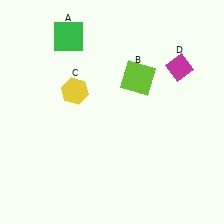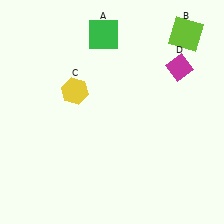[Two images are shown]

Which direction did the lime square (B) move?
The lime square (B) moved right.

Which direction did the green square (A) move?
The green square (A) moved right.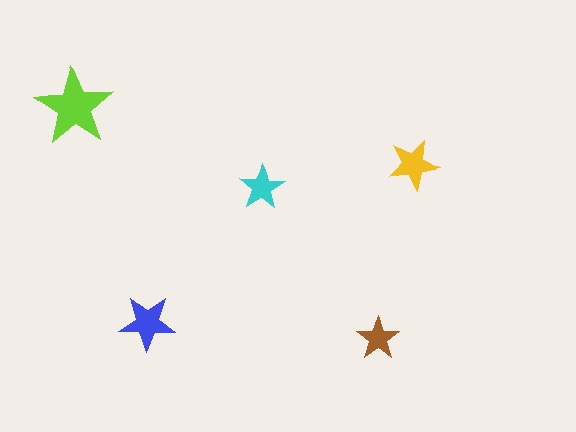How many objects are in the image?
There are 5 objects in the image.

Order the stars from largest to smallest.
the lime one, the blue one, the yellow one, the cyan one, the brown one.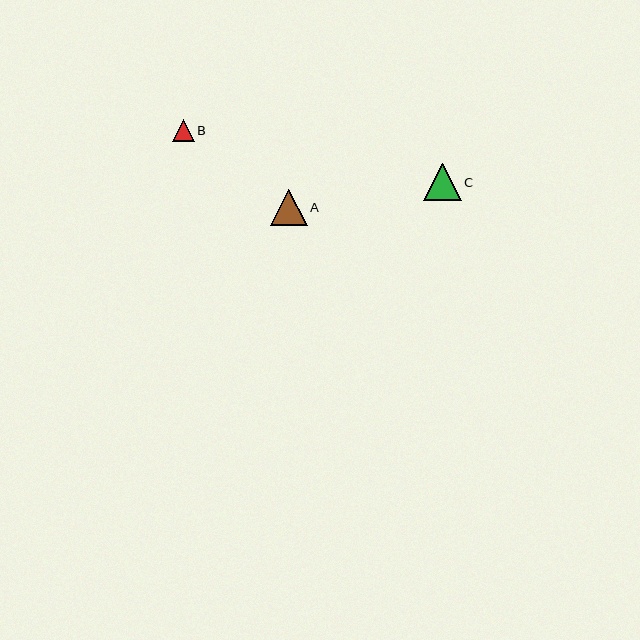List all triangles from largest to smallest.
From largest to smallest: C, A, B.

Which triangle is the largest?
Triangle C is the largest with a size of approximately 37 pixels.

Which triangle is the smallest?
Triangle B is the smallest with a size of approximately 22 pixels.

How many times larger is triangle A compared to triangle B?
Triangle A is approximately 1.7 times the size of triangle B.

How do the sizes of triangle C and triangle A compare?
Triangle C and triangle A are approximately the same size.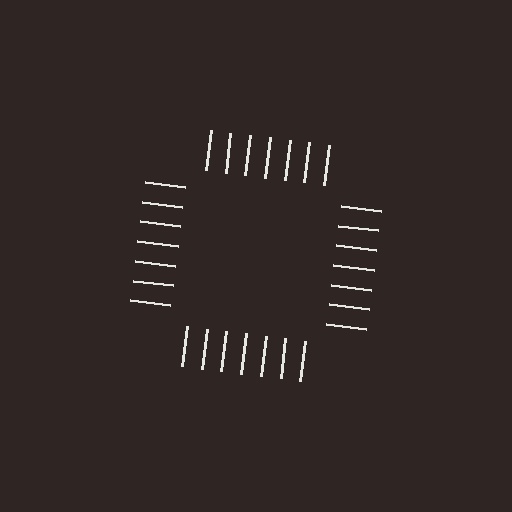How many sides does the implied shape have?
4 sides — the line-ends trace a square.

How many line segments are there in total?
28 — 7 along each of the 4 edges.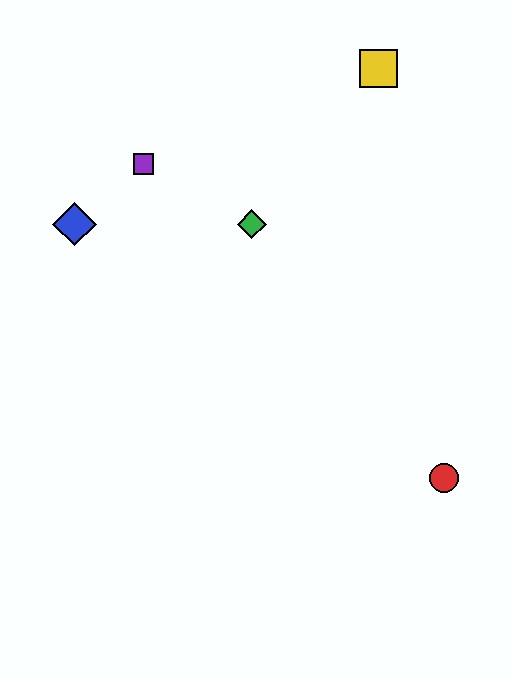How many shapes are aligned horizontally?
2 shapes (the blue diamond, the green diamond) are aligned horizontally.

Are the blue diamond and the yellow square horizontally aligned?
No, the blue diamond is at y≈224 and the yellow square is at y≈68.